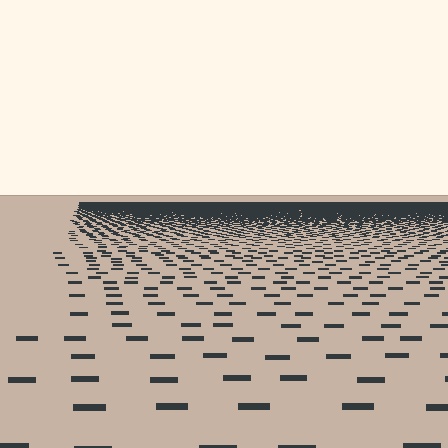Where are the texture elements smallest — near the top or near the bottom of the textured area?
Near the top.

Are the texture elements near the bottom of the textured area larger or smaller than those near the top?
Larger. Near the bottom, elements are closer to the viewer and appear at a bigger on-screen size.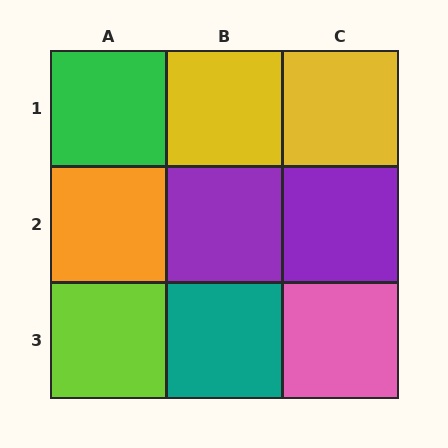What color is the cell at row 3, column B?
Teal.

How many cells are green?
1 cell is green.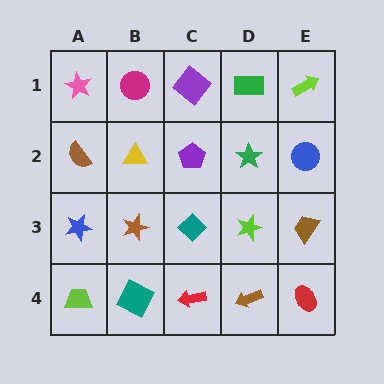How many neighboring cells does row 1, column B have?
3.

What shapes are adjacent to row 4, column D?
A lime star (row 3, column D), a red arrow (row 4, column C), a red ellipse (row 4, column E).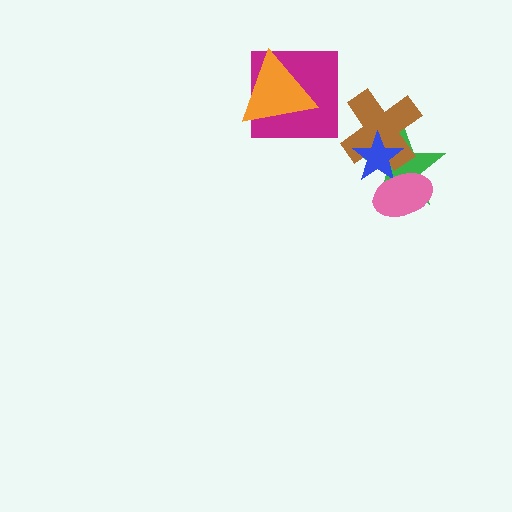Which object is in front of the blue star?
The pink ellipse is in front of the blue star.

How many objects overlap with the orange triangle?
1 object overlaps with the orange triangle.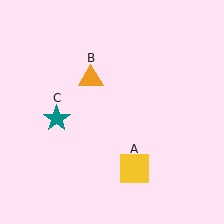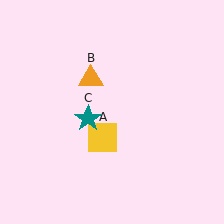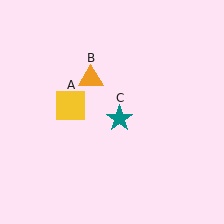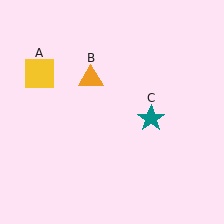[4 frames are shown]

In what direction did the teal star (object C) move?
The teal star (object C) moved right.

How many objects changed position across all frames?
2 objects changed position: yellow square (object A), teal star (object C).